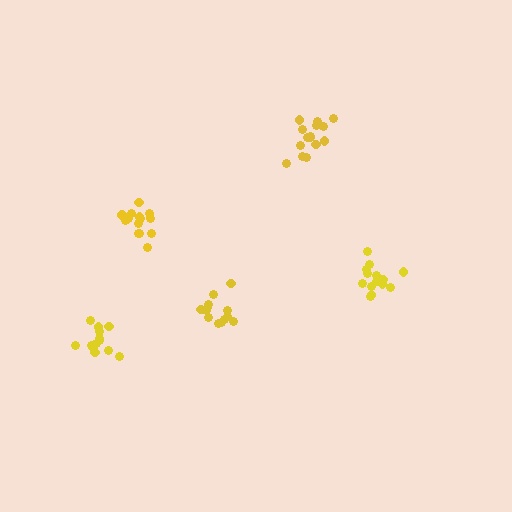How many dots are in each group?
Group 1: 15 dots, Group 2: 14 dots, Group 3: 13 dots, Group 4: 15 dots, Group 5: 13 dots (70 total).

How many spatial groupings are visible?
There are 5 spatial groupings.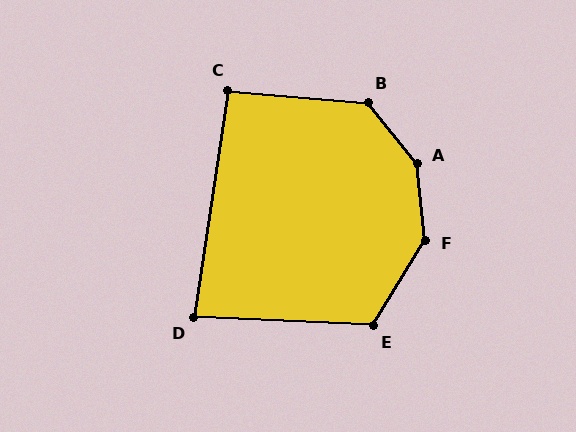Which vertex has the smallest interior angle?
D, at approximately 84 degrees.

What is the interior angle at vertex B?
Approximately 133 degrees (obtuse).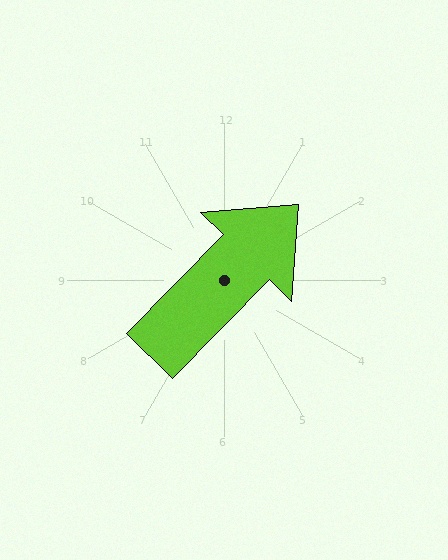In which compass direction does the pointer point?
Northeast.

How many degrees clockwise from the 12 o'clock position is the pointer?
Approximately 44 degrees.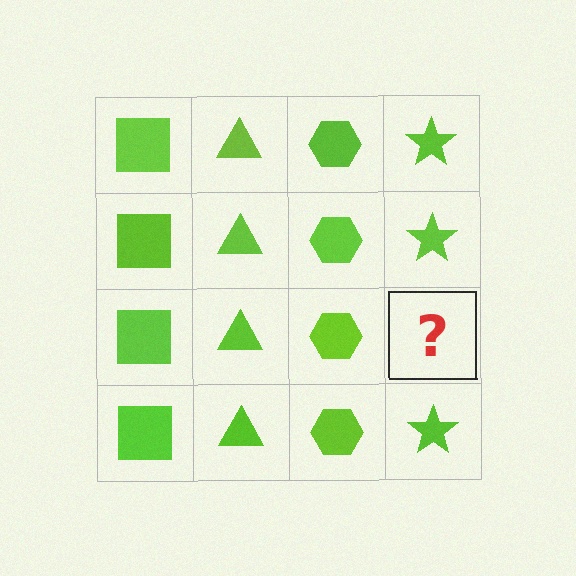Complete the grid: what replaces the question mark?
The question mark should be replaced with a lime star.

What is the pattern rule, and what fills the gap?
The rule is that each column has a consistent shape. The gap should be filled with a lime star.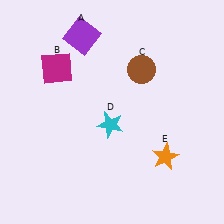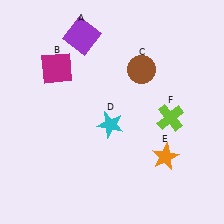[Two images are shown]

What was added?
A lime cross (F) was added in Image 2.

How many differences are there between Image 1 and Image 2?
There is 1 difference between the two images.